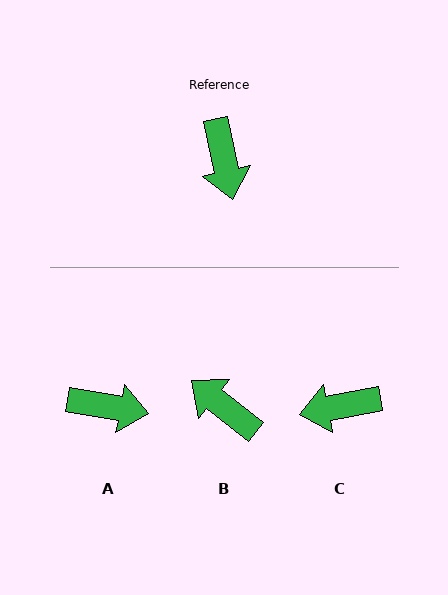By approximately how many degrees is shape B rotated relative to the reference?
Approximately 140 degrees clockwise.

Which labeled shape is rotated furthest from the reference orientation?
B, about 140 degrees away.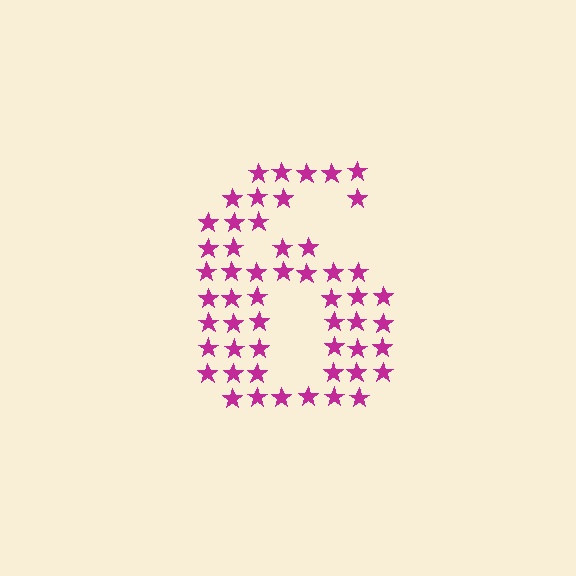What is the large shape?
The large shape is the digit 6.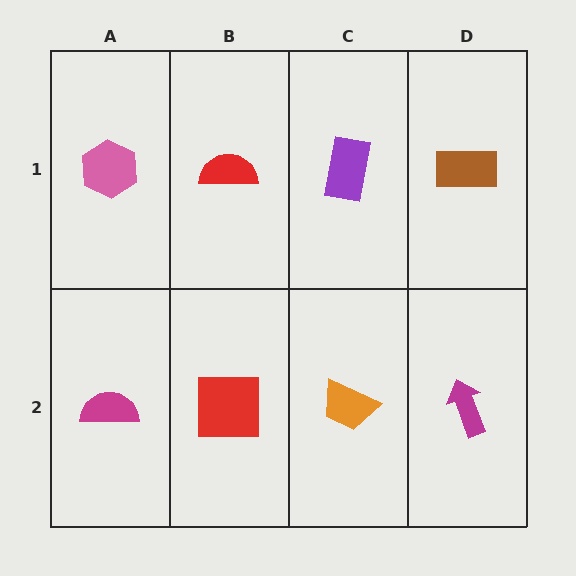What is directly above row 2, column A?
A pink hexagon.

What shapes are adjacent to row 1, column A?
A magenta semicircle (row 2, column A), a red semicircle (row 1, column B).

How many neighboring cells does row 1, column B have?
3.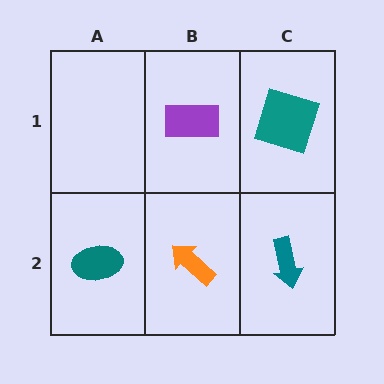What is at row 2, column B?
An orange arrow.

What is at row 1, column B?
A purple rectangle.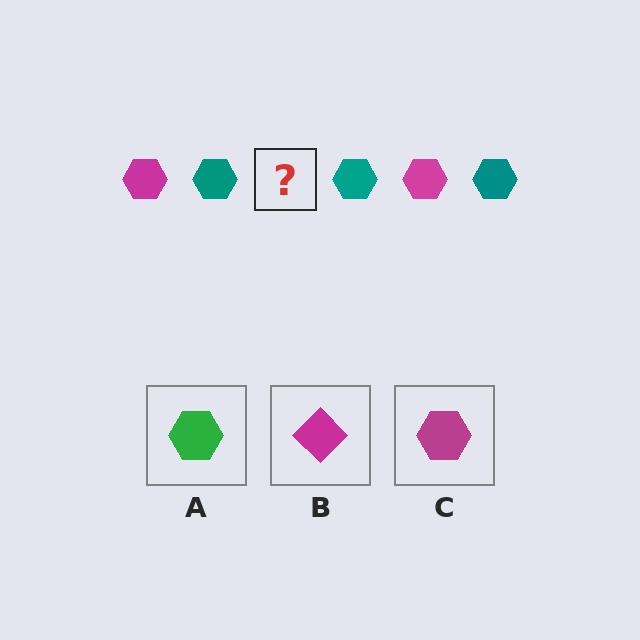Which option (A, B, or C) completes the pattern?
C.